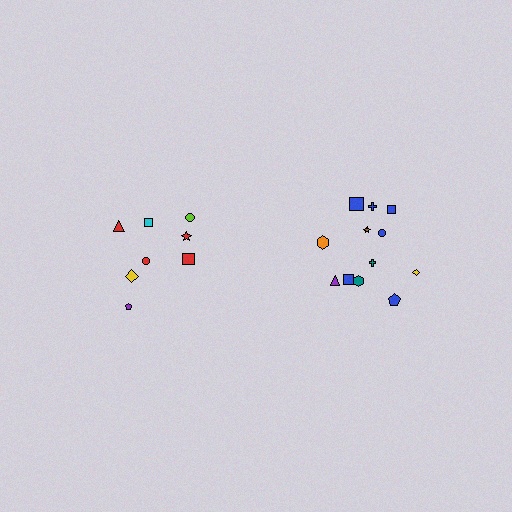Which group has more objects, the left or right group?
The right group.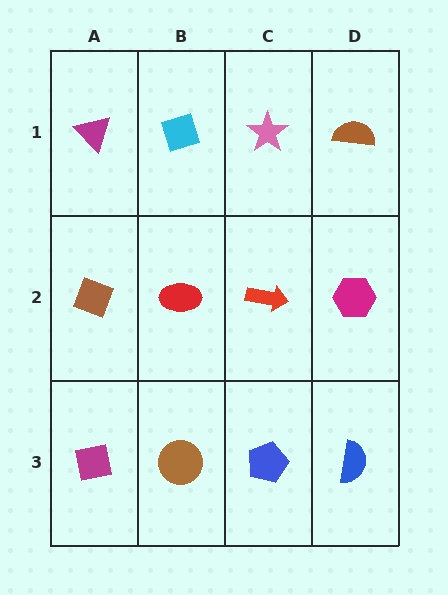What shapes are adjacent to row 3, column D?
A magenta hexagon (row 2, column D), a blue pentagon (row 3, column C).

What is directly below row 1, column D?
A magenta hexagon.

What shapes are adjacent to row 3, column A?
A brown diamond (row 2, column A), a brown circle (row 3, column B).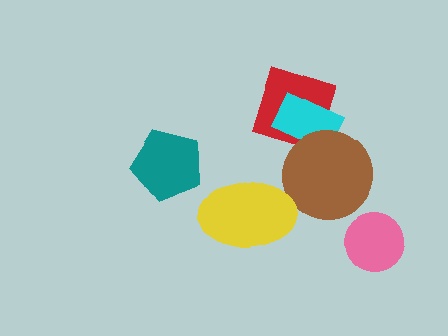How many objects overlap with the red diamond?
2 objects overlap with the red diamond.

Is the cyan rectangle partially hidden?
Yes, it is partially covered by another shape.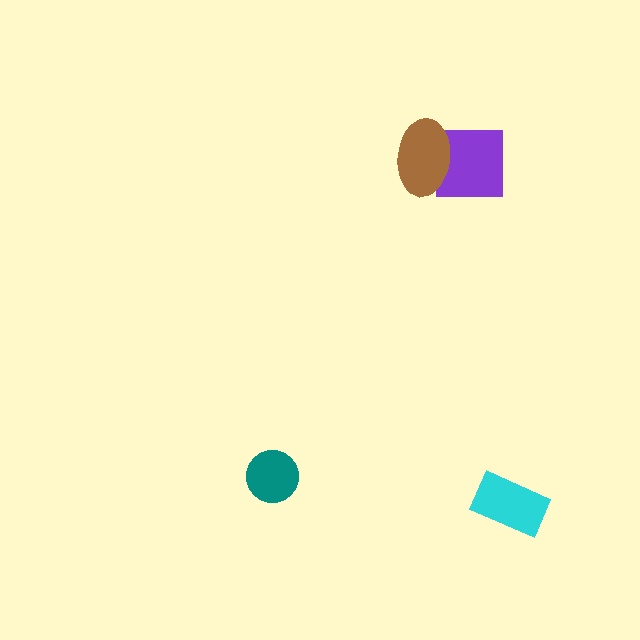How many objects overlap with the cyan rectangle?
0 objects overlap with the cyan rectangle.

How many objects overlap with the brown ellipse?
1 object overlaps with the brown ellipse.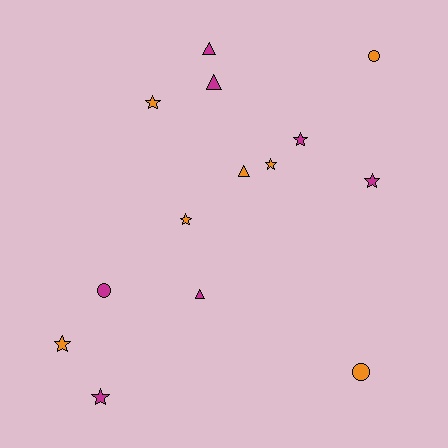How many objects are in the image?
There are 14 objects.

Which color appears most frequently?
Orange, with 7 objects.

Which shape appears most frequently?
Star, with 7 objects.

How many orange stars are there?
There are 4 orange stars.